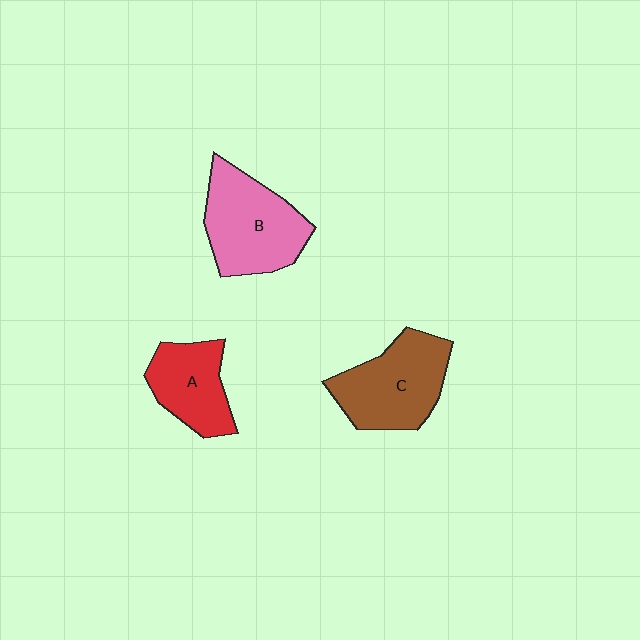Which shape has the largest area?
Shape B (pink).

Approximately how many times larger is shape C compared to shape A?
Approximately 1.4 times.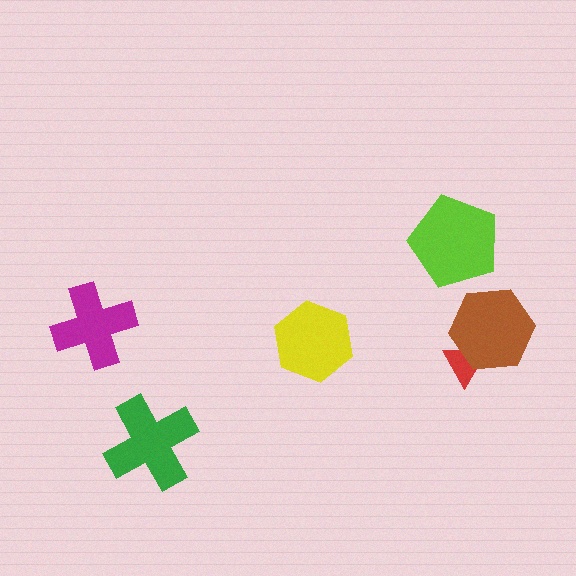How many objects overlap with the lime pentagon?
0 objects overlap with the lime pentagon.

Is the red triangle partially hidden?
Yes, it is partially covered by another shape.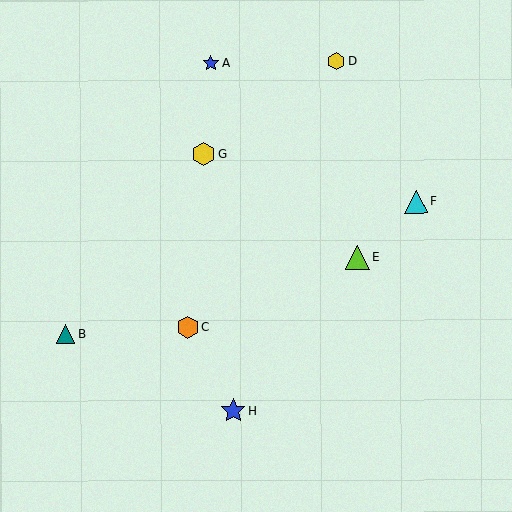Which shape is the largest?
The blue star (labeled H) is the largest.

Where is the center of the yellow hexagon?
The center of the yellow hexagon is at (203, 154).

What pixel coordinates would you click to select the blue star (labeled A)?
Click at (211, 63) to select the blue star A.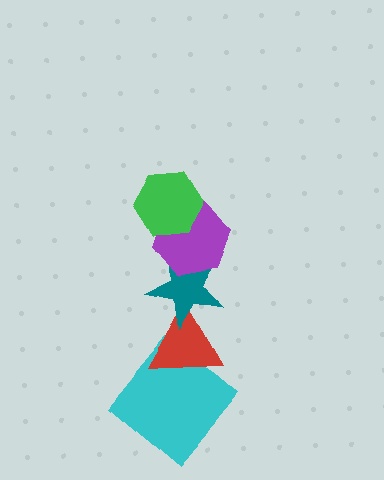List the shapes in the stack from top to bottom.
From top to bottom: the green hexagon, the purple hexagon, the teal star, the red triangle, the cyan diamond.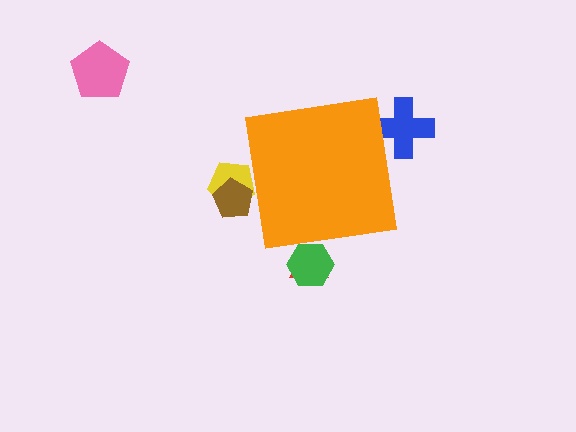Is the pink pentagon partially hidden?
No, the pink pentagon is fully visible.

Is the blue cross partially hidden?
Yes, the blue cross is partially hidden behind the orange square.